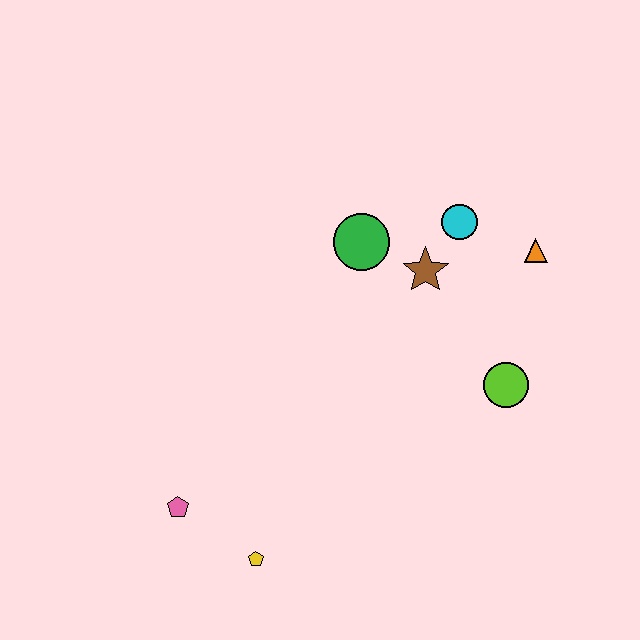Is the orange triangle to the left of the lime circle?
No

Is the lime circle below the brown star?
Yes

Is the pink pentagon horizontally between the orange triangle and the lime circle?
No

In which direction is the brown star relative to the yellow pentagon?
The brown star is above the yellow pentagon.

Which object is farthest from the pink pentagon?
The orange triangle is farthest from the pink pentagon.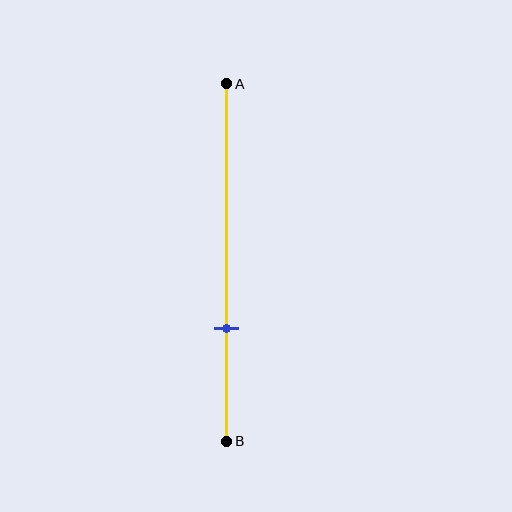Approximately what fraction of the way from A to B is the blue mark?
The blue mark is approximately 70% of the way from A to B.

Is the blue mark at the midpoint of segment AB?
No, the mark is at about 70% from A, not at the 50% midpoint.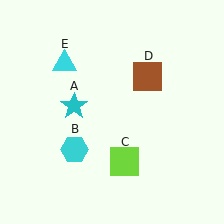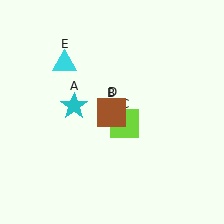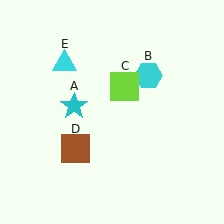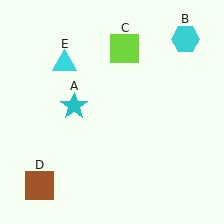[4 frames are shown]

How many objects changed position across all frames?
3 objects changed position: cyan hexagon (object B), lime square (object C), brown square (object D).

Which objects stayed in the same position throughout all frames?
Cyan star (object A) and cyan triangle (object E) remained stationary.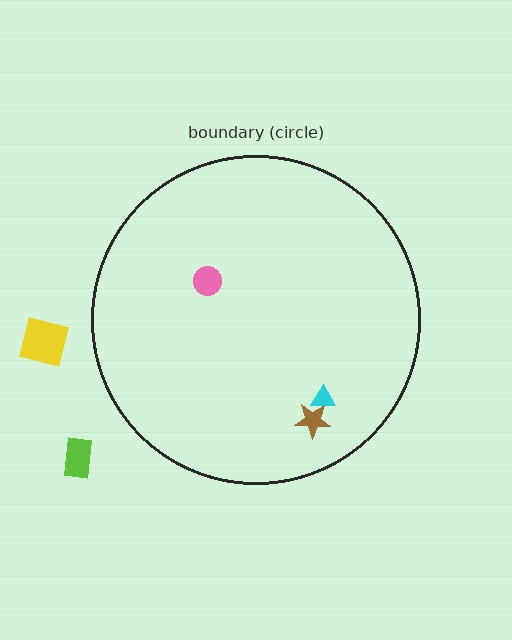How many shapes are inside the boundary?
3 inside, 2 outside.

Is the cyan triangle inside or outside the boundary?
Inside.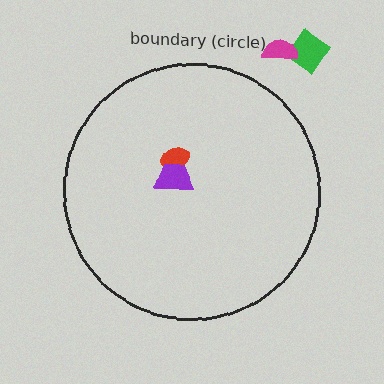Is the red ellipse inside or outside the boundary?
Inside.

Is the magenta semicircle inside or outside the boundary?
Outside.